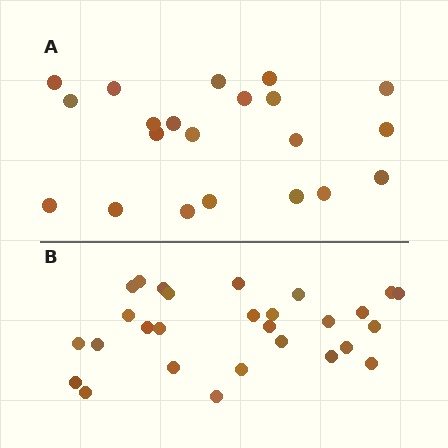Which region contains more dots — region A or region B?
Region B (the bottom region) has more dots.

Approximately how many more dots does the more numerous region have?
Region B has roughly 8 or so more dots than region A.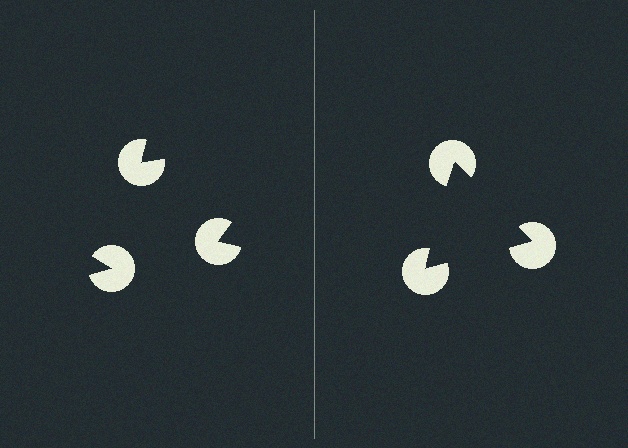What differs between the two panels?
The pac-man discs are positioned identically on both sides; only the wedge orientations differ. On the right they align to a triangle; on the left they are misaligned.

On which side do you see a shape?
An illusory triangle appears on the right side. On the left side the wedge cuts are rotated, so no coherent shape forms.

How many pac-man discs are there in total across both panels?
6 — 3 on each side.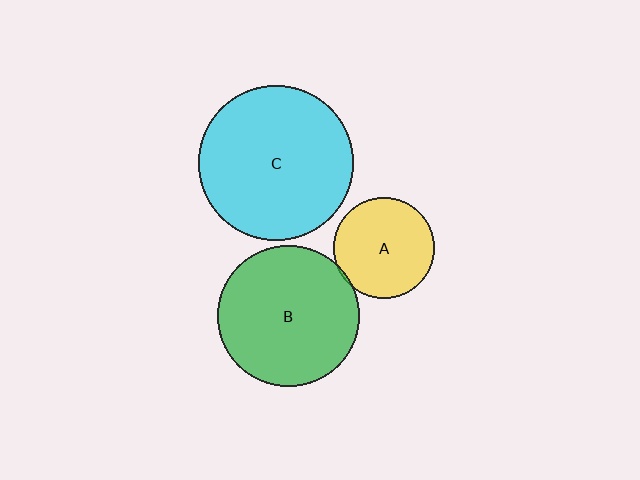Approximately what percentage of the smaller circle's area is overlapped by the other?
Approximately 5%.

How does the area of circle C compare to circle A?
Approximately 2.4 times.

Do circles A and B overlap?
Yes.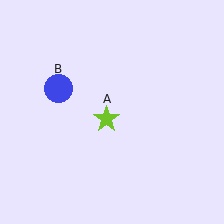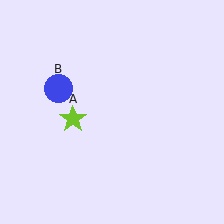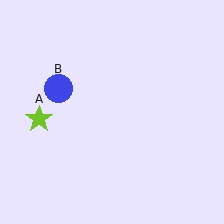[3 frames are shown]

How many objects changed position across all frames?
1 object changed position: lime star (object A).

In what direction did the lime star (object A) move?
The lime star (object A) moved left.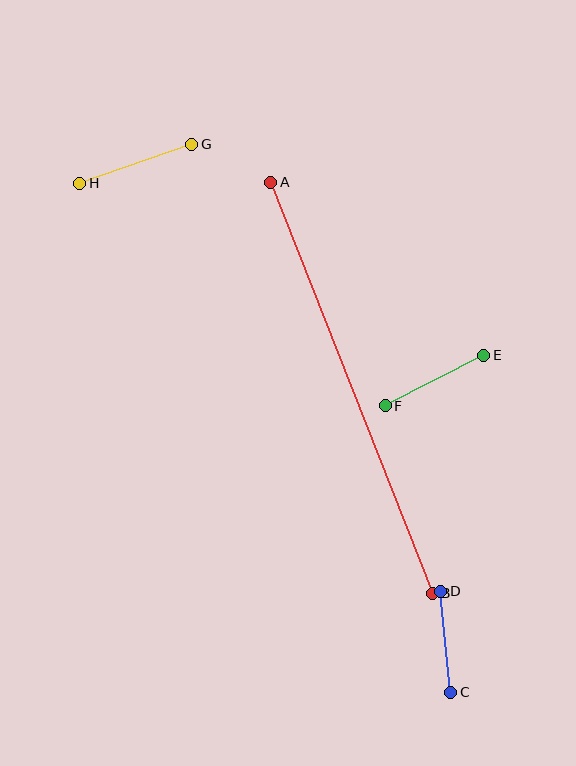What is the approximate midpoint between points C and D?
The midpoint is at approximately (446, 642) pixels.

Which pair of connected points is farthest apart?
Points A and B are farthest apart.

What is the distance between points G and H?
The distance is approximately 118 pixels.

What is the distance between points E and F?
The distance is approximately 110 pixels.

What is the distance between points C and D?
The distance is approximately 102 pixels.